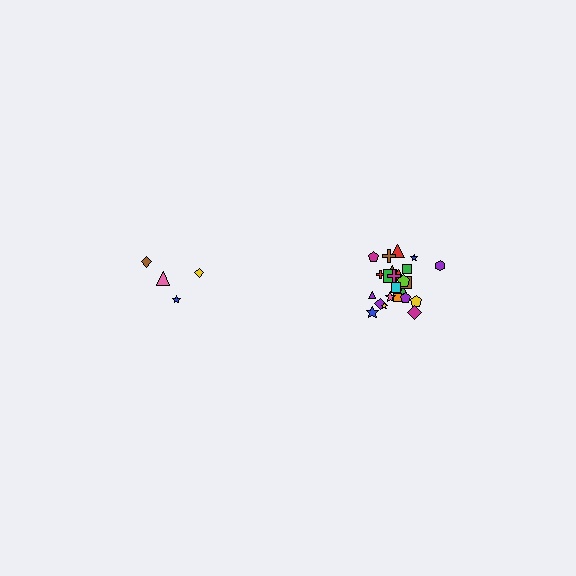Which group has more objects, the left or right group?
The right group.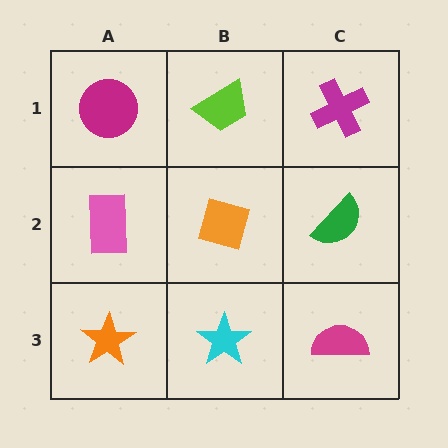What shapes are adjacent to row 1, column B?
An orange square (row 2, column B), a magenta circle (row 1, column A), a magenta cross (row 1, column C).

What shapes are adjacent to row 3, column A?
A pink rectangle (row 2, column A), a cyan star (row 3, column B).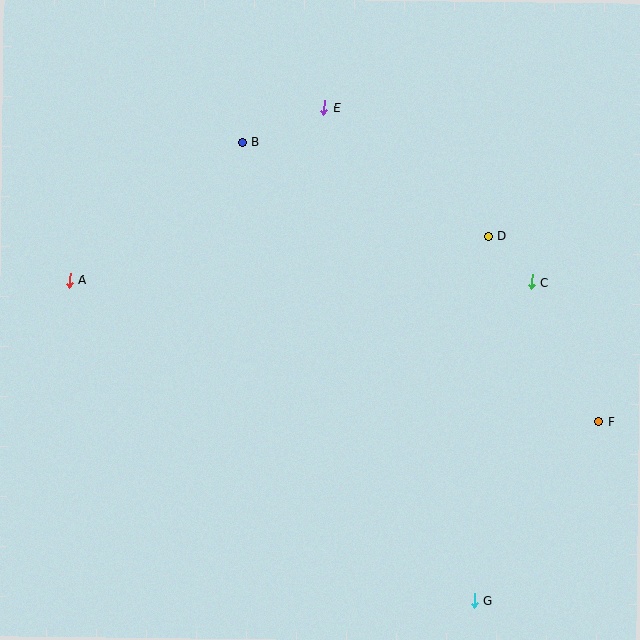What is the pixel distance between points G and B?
The distance between G and B is 514 pixels.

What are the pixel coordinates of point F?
Point F is at (599, 422).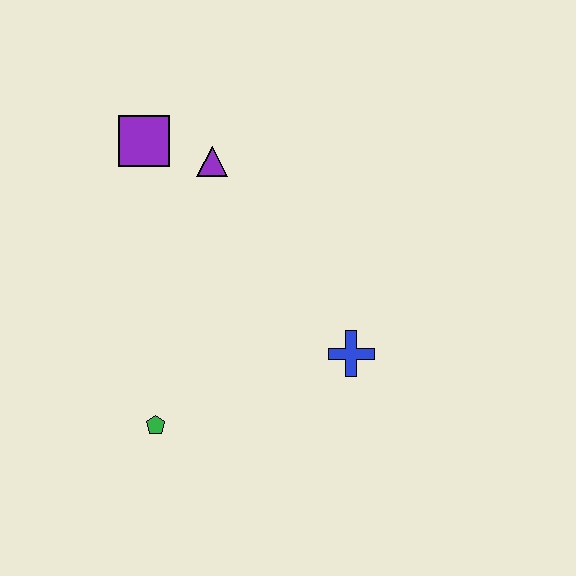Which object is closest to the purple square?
The purple triangle is closest to the purple square.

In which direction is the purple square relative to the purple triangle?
The purple square is to the left of the purple triangle.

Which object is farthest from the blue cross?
The purple square is farthest from the blue cross.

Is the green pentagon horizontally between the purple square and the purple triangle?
Yes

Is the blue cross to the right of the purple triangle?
Yes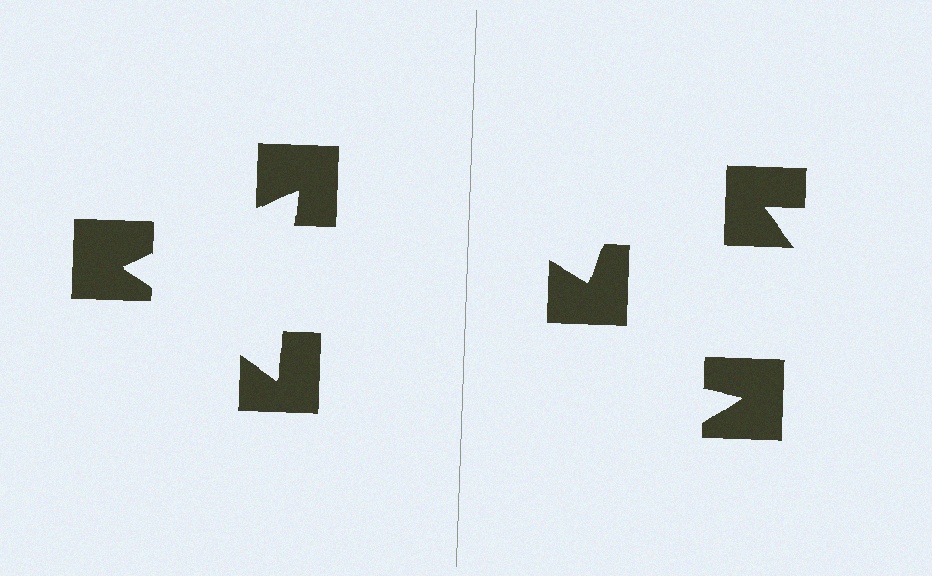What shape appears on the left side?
An illusory triangle.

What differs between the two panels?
The notched squares are positioned identically on both sides; only the wedge orientations differ. On the left they align to a triangle; on the right they are misaligned.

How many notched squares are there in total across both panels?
6 — 3 on each side.